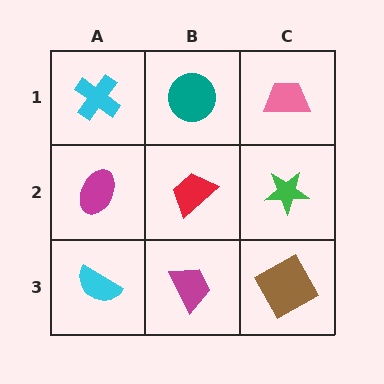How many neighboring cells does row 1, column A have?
2.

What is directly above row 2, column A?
A cyan cross.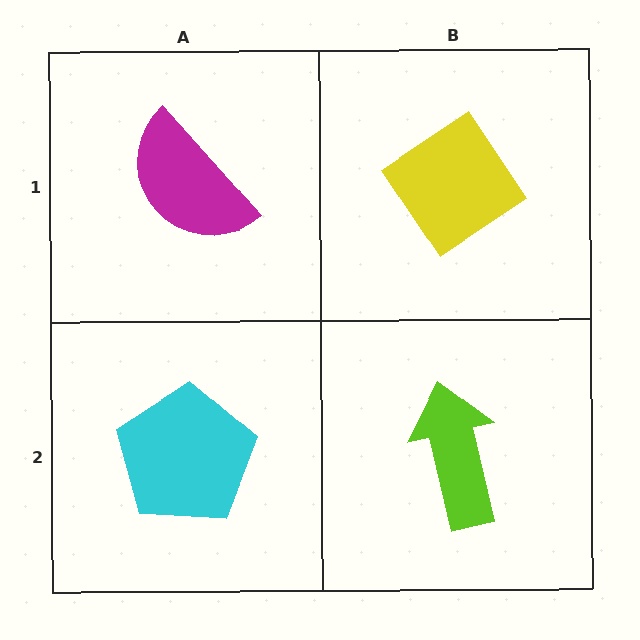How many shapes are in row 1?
2 shapes.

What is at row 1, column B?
A yellow diamond.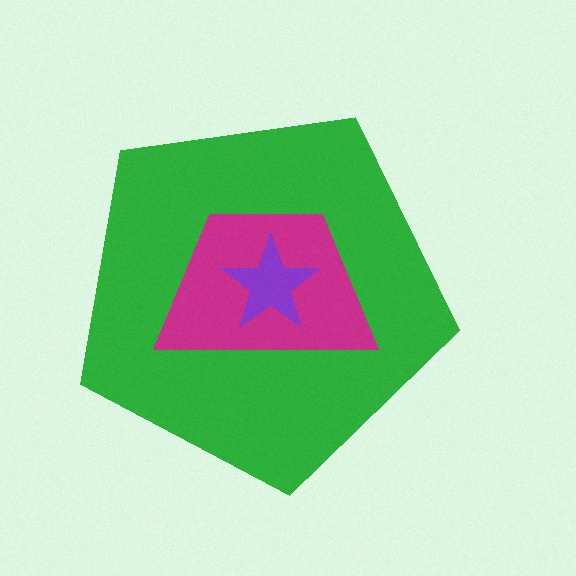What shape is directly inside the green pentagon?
The magenta trapezoid.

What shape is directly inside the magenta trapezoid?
The purple star.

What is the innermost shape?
The purple star.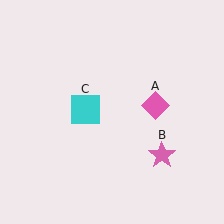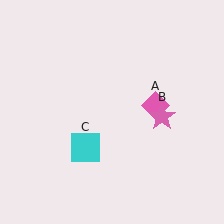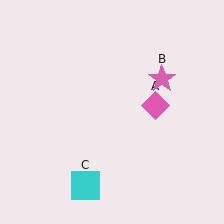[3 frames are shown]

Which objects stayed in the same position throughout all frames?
Pink diamond (object A) remained stationary.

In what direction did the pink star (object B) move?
The pink star (object B) moved up.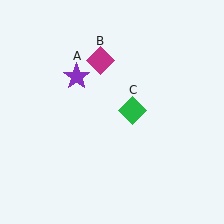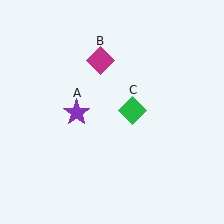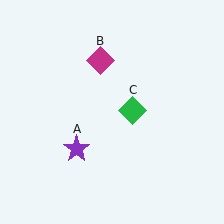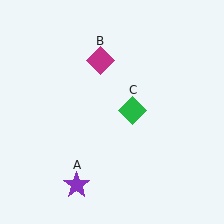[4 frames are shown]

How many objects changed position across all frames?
1 object changed position: purple star (object A).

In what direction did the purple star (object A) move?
The purple star (object A) moved down.